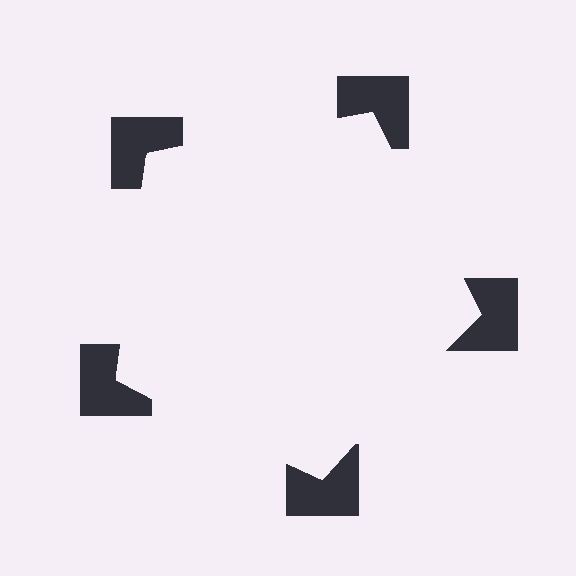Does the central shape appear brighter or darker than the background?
It typically appears slightly brighter than the background, even though no actual brightness change is drawn.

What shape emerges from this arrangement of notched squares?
An illusory pentagon — its edges are inferred from the aligned wedge cuts in the notched squares, not physically drawn.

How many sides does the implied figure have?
5 sides.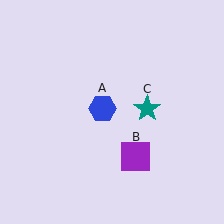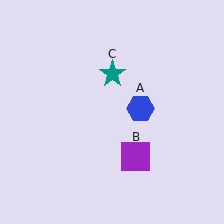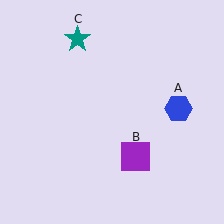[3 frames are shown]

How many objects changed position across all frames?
2 objects changed position: blue hexagon (object A), teal star (object C).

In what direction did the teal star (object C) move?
The teal star (object C) moved up and to the left.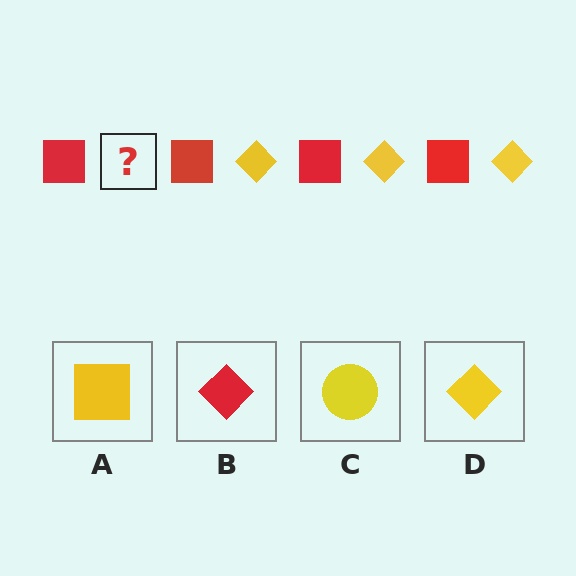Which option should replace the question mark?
Option D.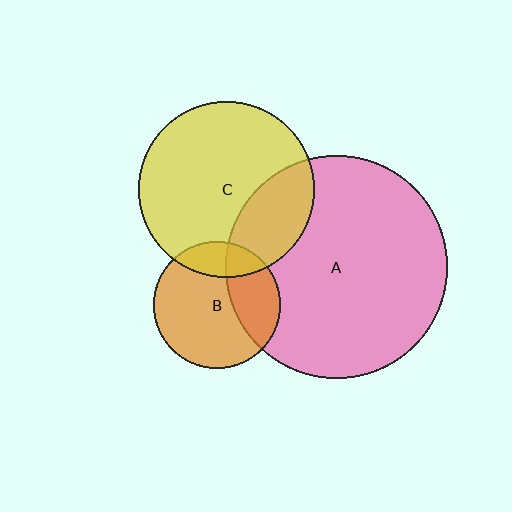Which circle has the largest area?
Circle A (pink).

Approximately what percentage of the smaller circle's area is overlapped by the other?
Approximately 20%.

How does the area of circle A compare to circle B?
Approximately 3.1 times.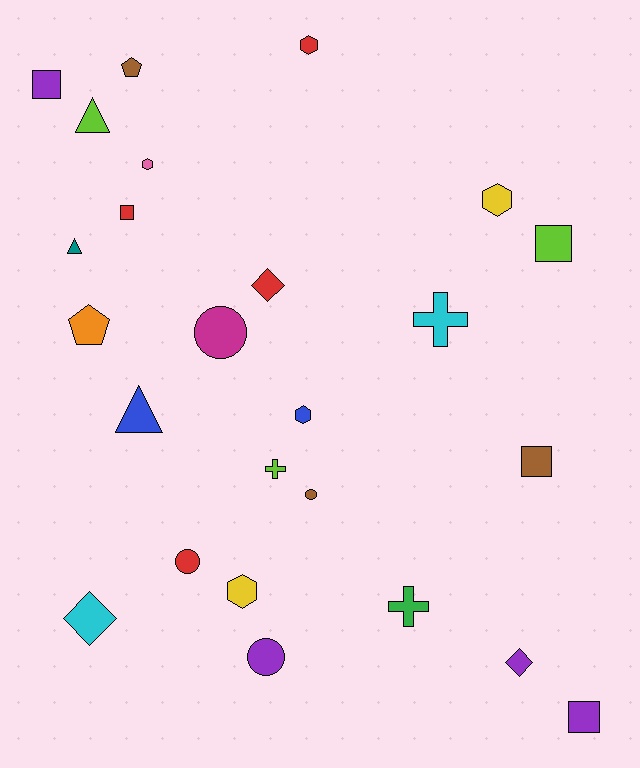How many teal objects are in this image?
There is 1 teal object.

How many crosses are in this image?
There are 3 crosses.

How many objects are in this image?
There are 25 objects.